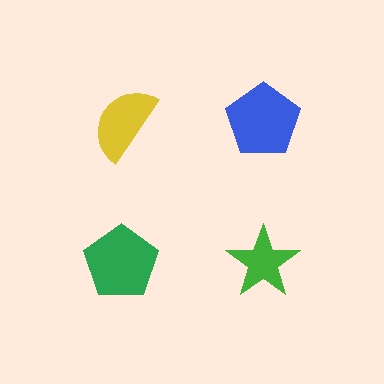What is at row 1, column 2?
A blue pentagon.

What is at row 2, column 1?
A green pentagon.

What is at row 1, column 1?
A yellow semicircle.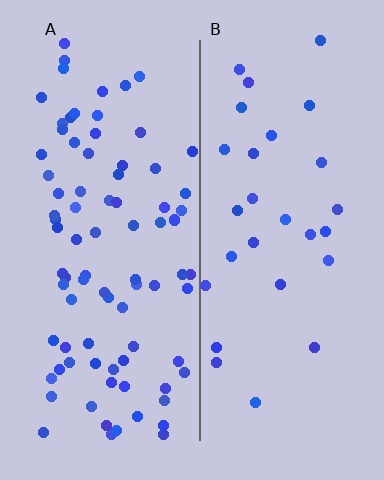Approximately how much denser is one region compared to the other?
Approximately 3.0× — region A over region B.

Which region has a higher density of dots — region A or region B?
A (the left).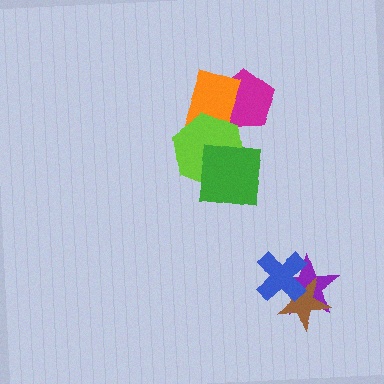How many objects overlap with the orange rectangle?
2 objects overlap with the orange rectangle.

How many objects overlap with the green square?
1 object overlaps with the green square.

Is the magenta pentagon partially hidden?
Yes, it is partially covered by another shape.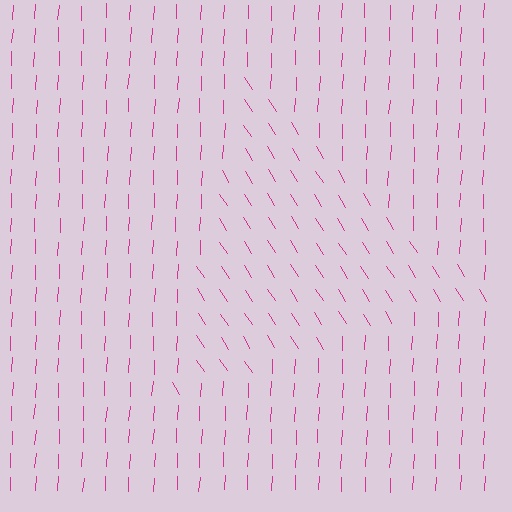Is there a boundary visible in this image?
Yes, there is a texture boundary formed by a change in line orientation.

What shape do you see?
I see a triangle.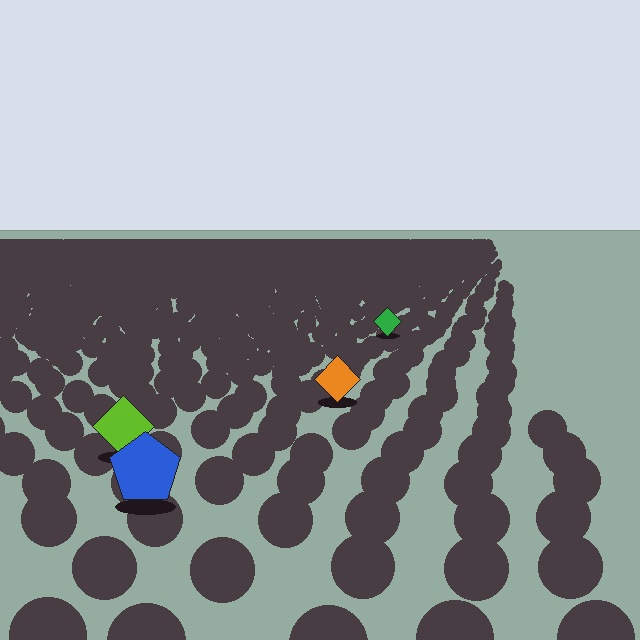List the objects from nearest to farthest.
From nearest to farthest: the blue pentagon, the lime diamond, the orange diamond, the green diamond.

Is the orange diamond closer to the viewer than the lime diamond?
No. The lime diamond is closer — you can tell from the texture gradient: the ground texture is coarser near it.